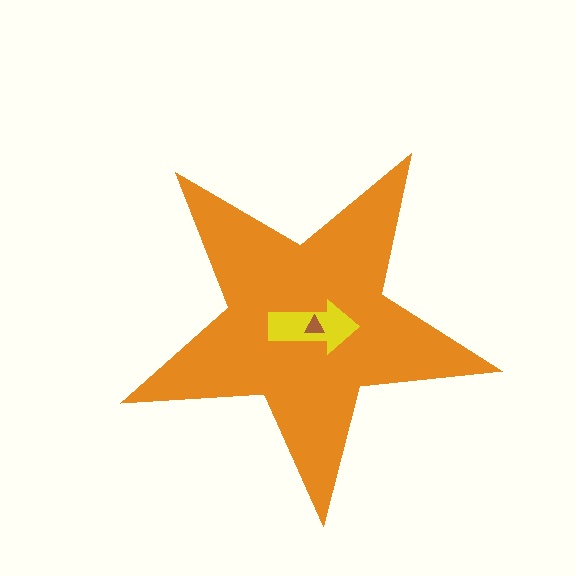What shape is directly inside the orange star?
The yellow arrow.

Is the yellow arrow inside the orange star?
Yes.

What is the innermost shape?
The brown triangle.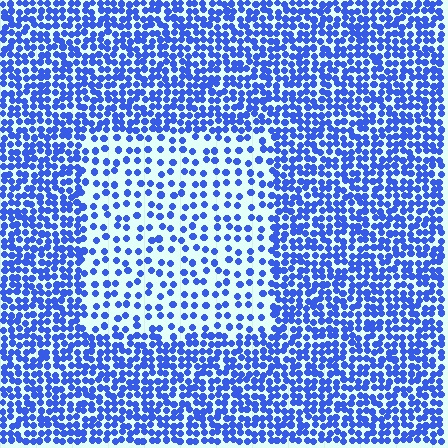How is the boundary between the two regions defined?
The boundary is defined by a change in element density (approximately 2.3x ratio). All elements are the same color, size, and shape.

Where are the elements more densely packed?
The elements are more densely packed outside the rectangle boundary.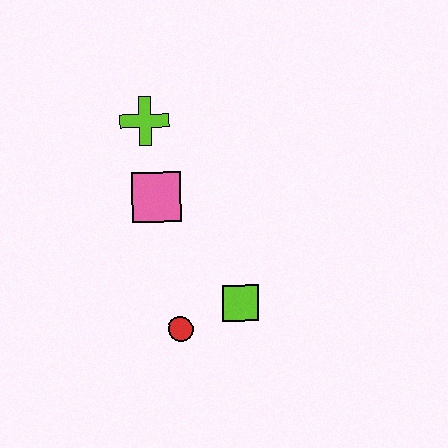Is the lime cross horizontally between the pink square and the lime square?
No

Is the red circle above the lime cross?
No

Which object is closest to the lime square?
The red circle is closest to the lime square.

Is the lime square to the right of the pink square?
Yes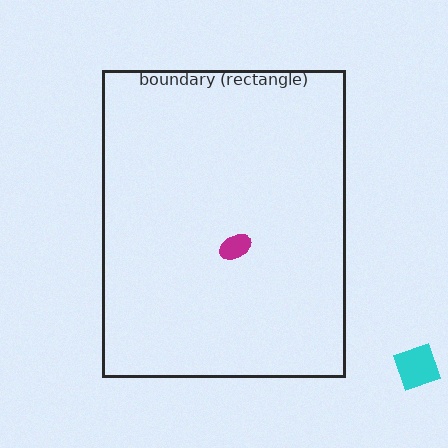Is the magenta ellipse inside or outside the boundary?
Inside.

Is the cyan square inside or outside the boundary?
Outside.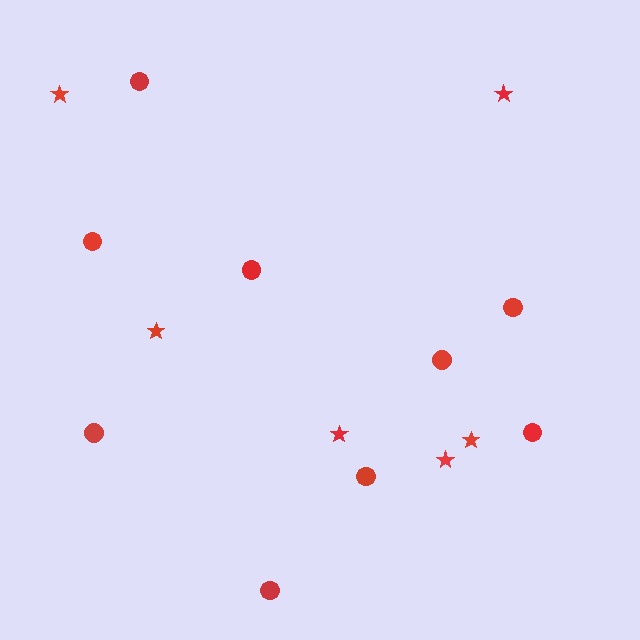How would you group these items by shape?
There are 2 groups: one group of stars (6) and one group of circles (9).